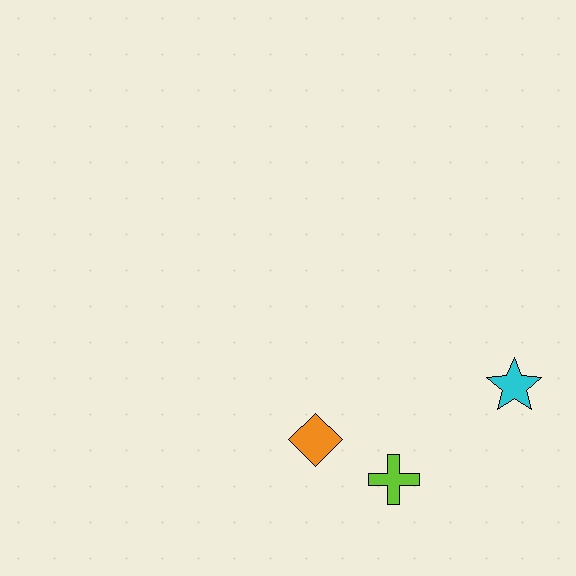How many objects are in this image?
There are 3 objects.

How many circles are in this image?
There are no circles.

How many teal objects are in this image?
There are no teal objects.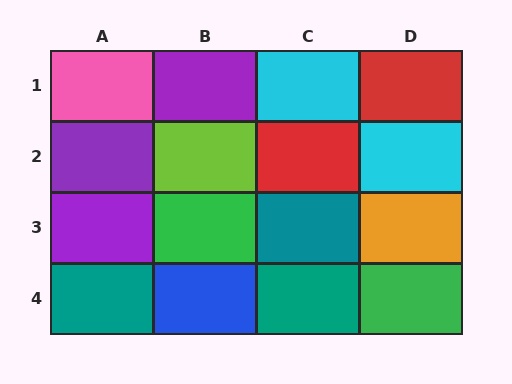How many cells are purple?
3 cells are purple.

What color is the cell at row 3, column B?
Green.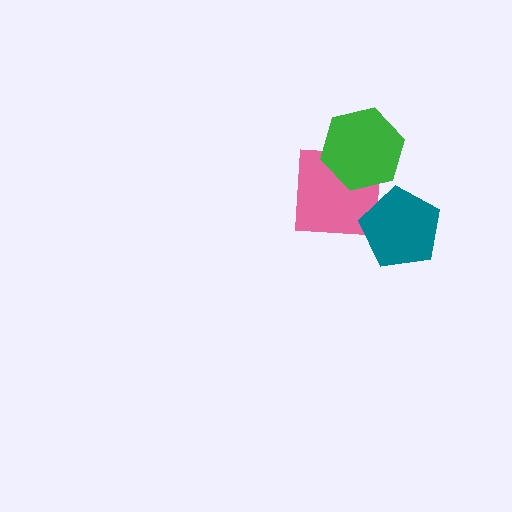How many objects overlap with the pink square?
2 objects overlap with the pink square.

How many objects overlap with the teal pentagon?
1 object overlaps with the teal pentagon.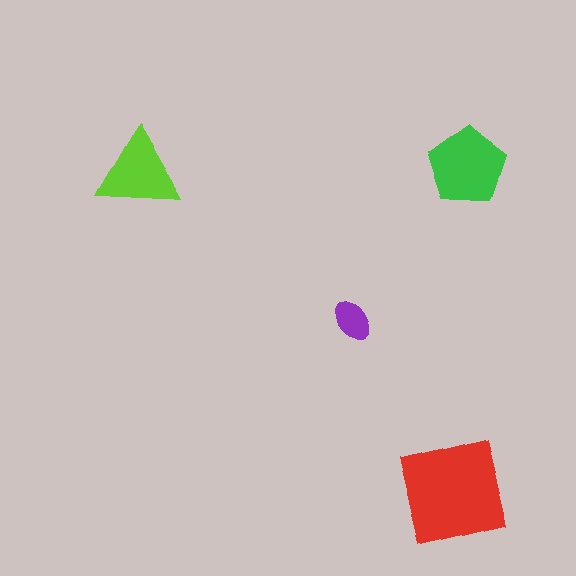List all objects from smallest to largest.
The purple ellipse, the lime triangle, the green pentagon, the red square.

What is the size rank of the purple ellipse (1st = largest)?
4th.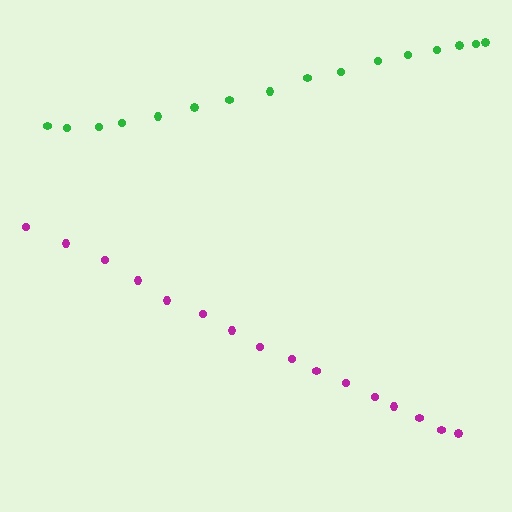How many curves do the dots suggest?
There are 2 distinct paths.